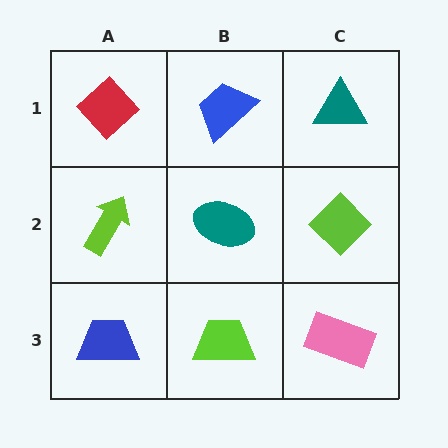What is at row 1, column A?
A red diamond.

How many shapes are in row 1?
3 shapes.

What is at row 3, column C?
A pink rectangle.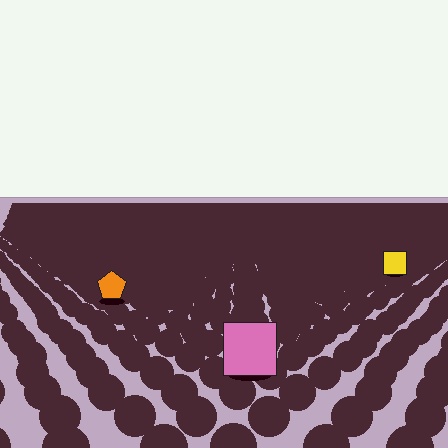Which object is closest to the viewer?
The pink square is closest. The texture marks near it are larger and more spread out.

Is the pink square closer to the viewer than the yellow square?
Yes. The pink square is closer — you can tell from the texture gradient: the ground texture is coarser near it.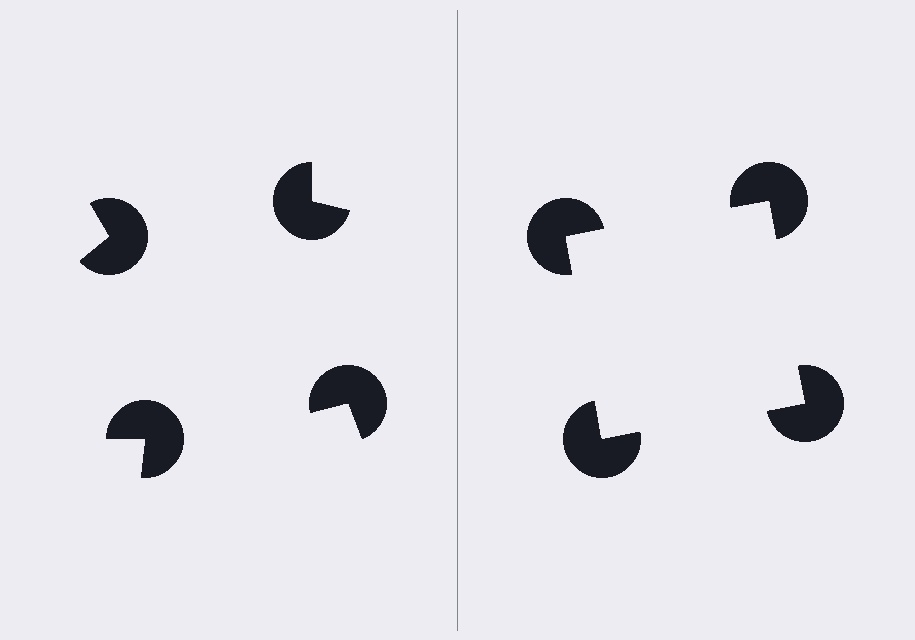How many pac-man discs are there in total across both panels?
8 — 4 on each side.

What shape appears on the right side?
An illusory square.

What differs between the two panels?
The pac-man discs are positioned identically on both sides; only the wedge orientations differ. On the right they align to a square; on the left they are misaligned.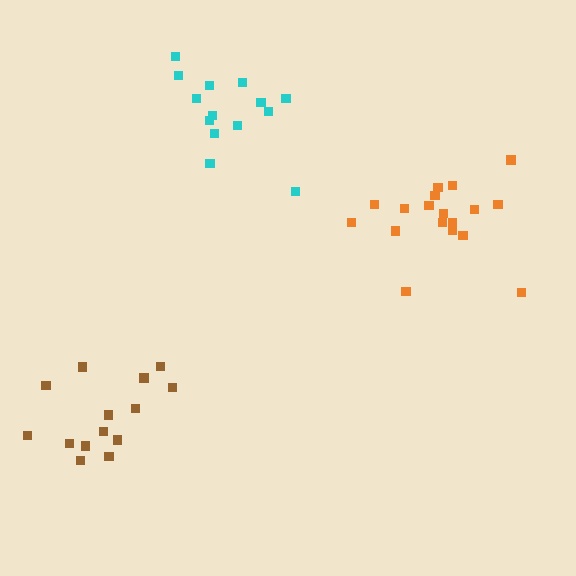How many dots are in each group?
Group 1: 18 dots, Group 2: 14 dots, Group 3: 14 dots (46 total).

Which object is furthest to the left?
The brown cluster is leftmost.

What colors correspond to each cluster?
The clusters are colored: orange, cyan, brown.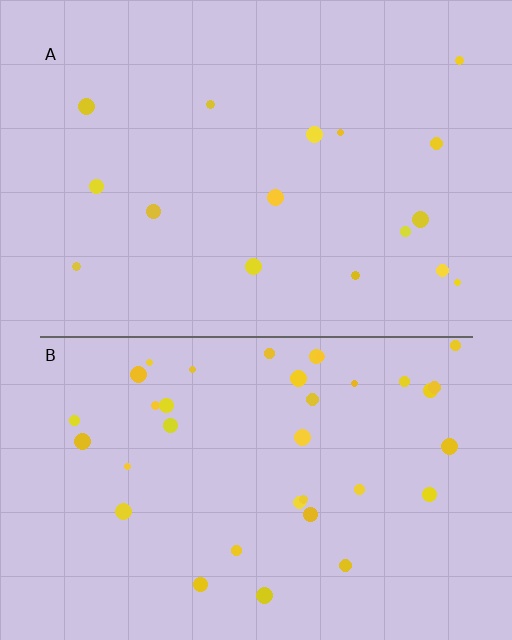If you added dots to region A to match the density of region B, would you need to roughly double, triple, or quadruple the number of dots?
Approximately double.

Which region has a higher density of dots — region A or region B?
B (the bottom).